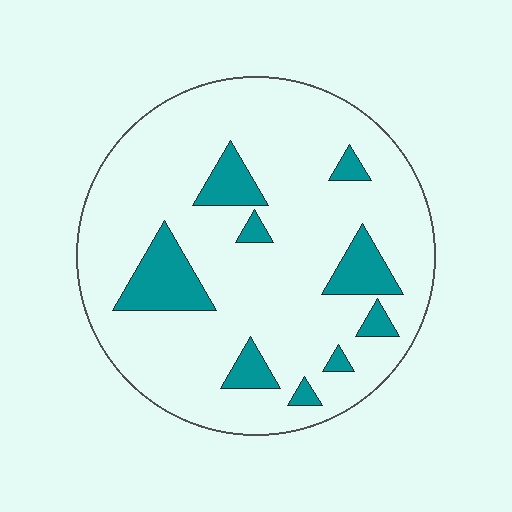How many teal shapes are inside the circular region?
9.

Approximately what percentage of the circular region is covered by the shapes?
Approximately 15%.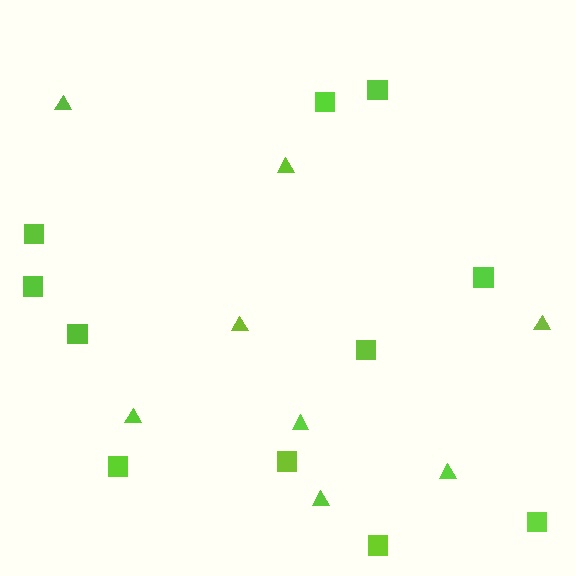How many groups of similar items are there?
There are 2 groups: one group of triangles (8) and one group of squares (11).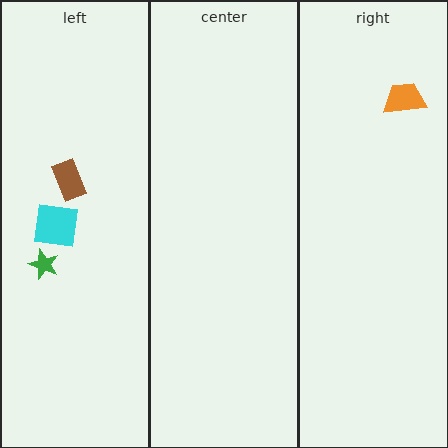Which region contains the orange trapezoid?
The right region.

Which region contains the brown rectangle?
The left region.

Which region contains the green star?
The left region.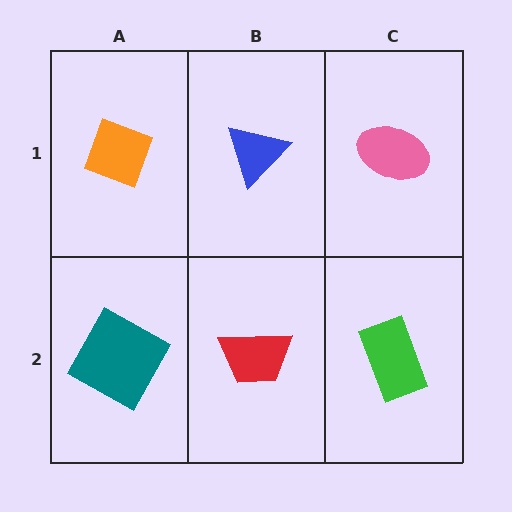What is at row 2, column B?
A red trapezoid.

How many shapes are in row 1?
3 shapes.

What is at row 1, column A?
An orange diamond.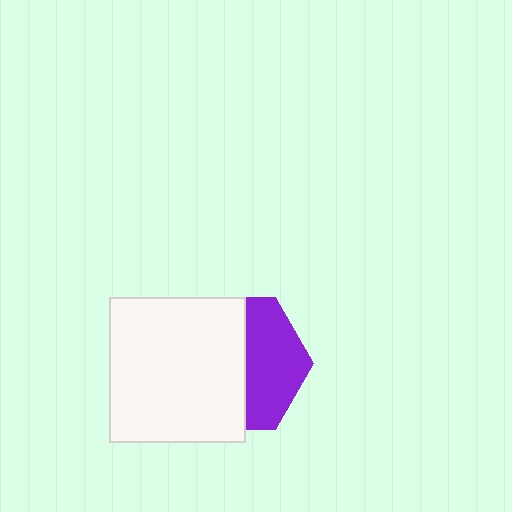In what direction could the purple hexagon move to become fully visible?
The purple hexagon could move right. That would shift it out from behind the white rectangle entirely.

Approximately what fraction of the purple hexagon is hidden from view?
Roughly 57% of the purple hexagon is hidden behind the white rectangle.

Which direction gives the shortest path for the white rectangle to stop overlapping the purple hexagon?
Moving left gives the shortest separation.